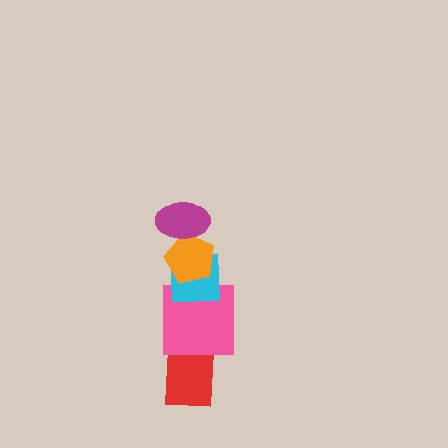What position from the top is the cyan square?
The cyan square is 3rd from the top.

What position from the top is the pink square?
The pink square is 4th from the top.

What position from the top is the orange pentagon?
The orange pentagon is 2nd from the top.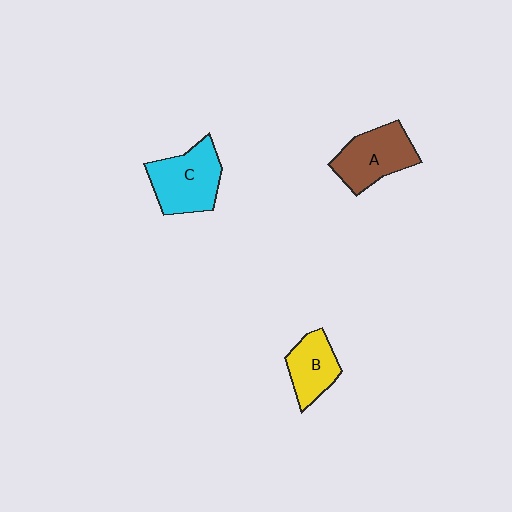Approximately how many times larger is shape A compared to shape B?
Approximately 1.4 times.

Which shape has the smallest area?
Shape B (yellow).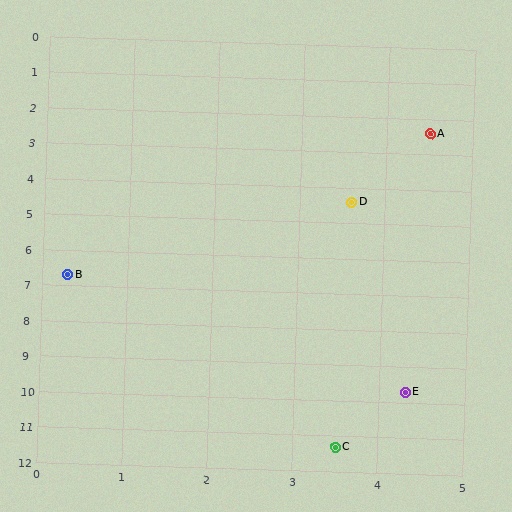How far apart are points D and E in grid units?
Points D and E are about 5.3 grid units apart.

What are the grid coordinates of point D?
Point D is at approximately (3.6, 4.4).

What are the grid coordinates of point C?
Point C is at approximately (3.5, 11.3).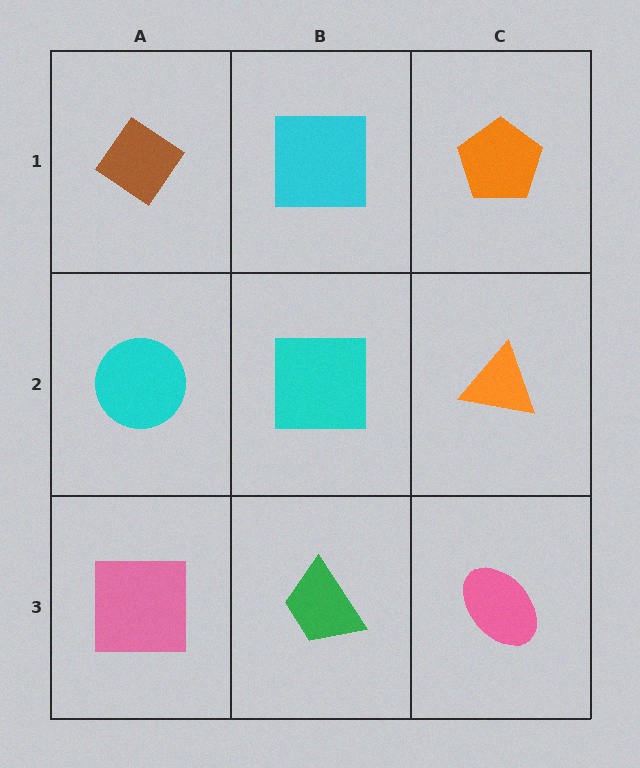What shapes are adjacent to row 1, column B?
A cyan square (row 2, column B), a brown diamond (row 1, column A), an orange pentagon (row 1, column C).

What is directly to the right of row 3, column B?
A pink ellipse.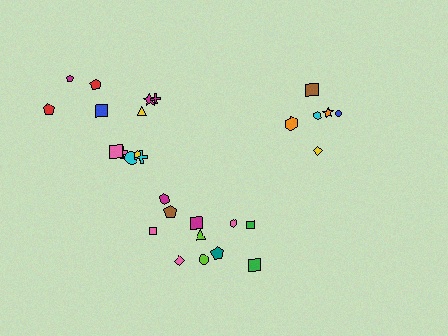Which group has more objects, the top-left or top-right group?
The top-left group.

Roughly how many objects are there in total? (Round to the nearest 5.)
Roughly 30 objects in total.